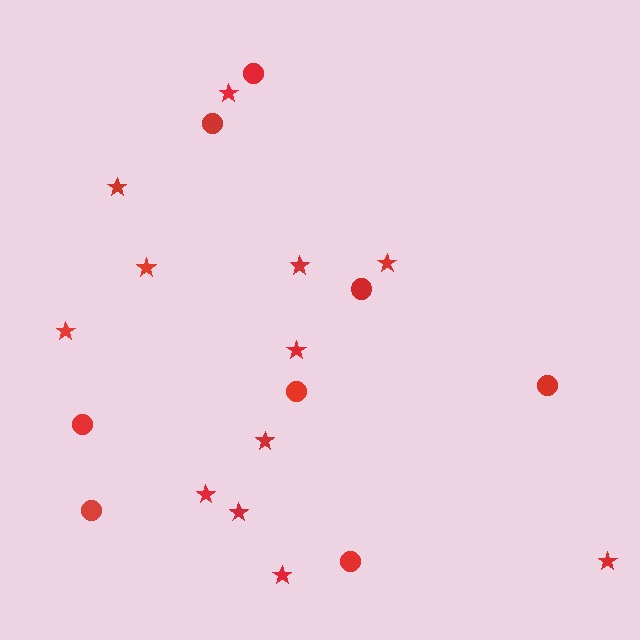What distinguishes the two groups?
There are 2 groups: one group of circles (8) and one group of stars (12).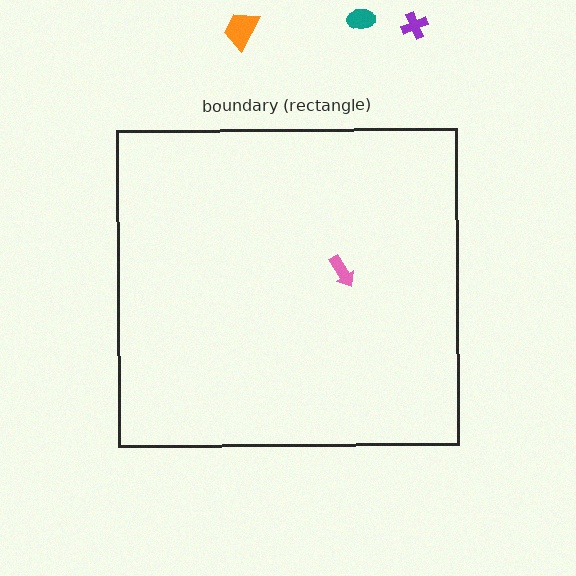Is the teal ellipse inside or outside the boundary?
Outside.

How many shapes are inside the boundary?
1 inside, 3 outside.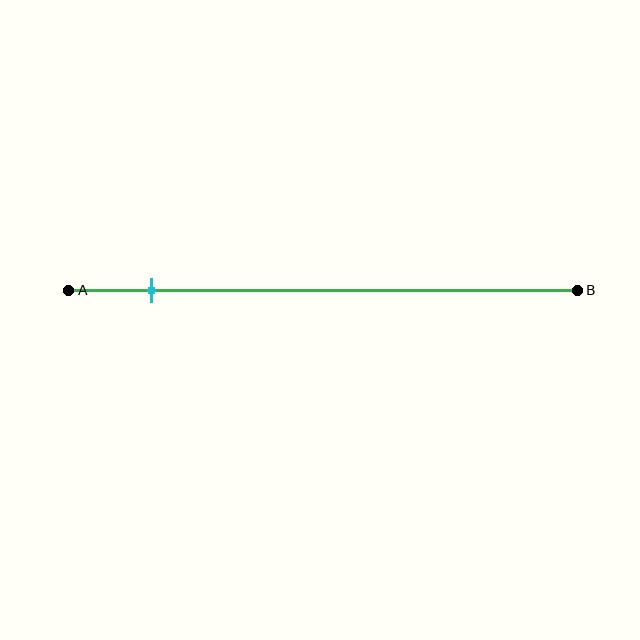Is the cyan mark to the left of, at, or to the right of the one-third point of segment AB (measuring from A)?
The cyan mark is to the left of the one-third point of segment AB.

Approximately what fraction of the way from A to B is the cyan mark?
The cyan mark is approximately 15% of the way from A to B.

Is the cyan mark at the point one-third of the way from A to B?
No, the mark is at about 15% from A, not at the 33% one-third point.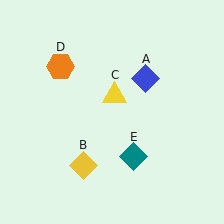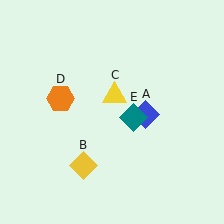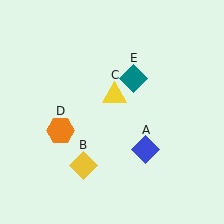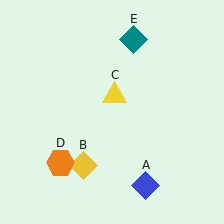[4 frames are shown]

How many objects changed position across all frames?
3 objects changed position: blue diamond (object A), orange hexagon (object D), teal diamond (object E).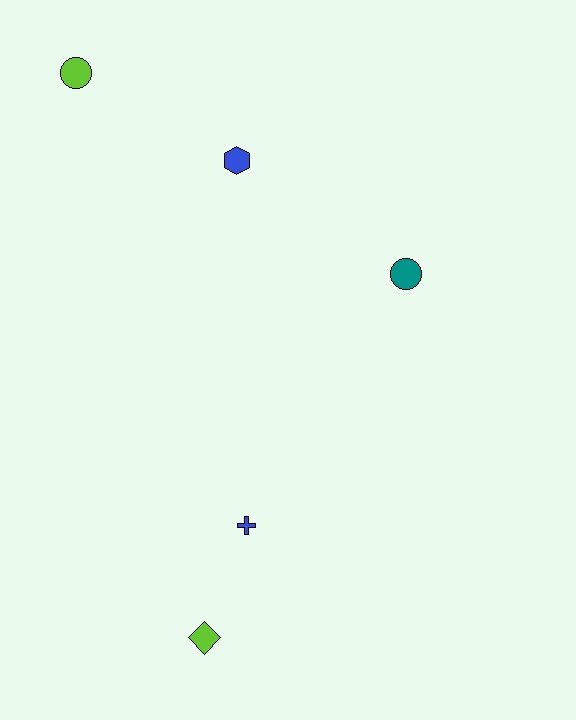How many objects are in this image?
There are 5 objects.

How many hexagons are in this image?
There is 1 hexagon.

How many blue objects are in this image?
There are 2 blue objects.